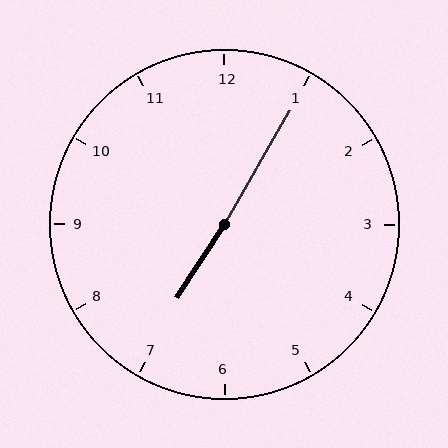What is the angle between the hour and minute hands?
Approximately 178 degrees.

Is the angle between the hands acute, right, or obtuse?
It is obtuse.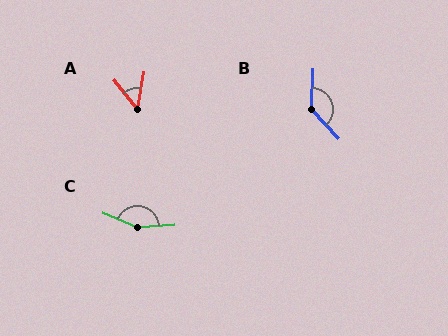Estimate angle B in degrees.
Approximately 135 degrees.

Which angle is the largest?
C, at approximately 153 degrees.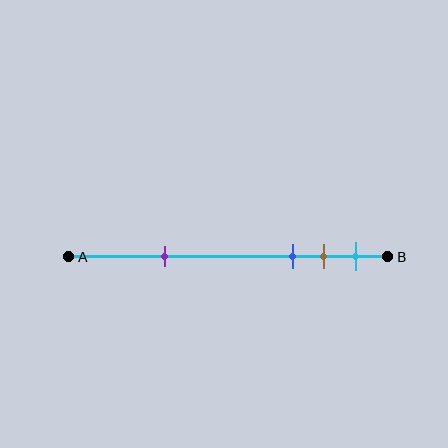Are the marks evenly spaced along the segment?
No, the marks are not evenly spaced.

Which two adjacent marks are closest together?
The brown and cyan marks are the closest adjacent pair.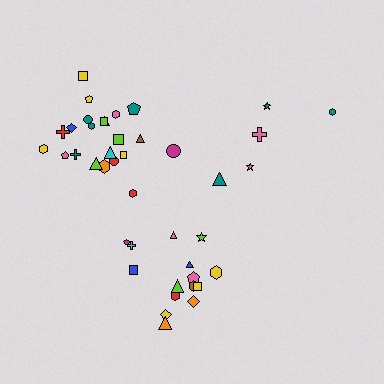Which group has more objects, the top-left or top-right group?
The top-left group.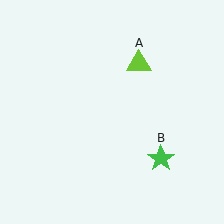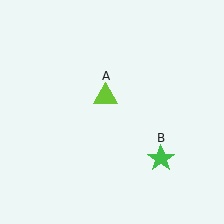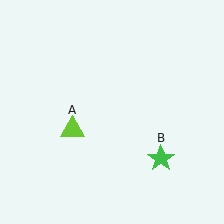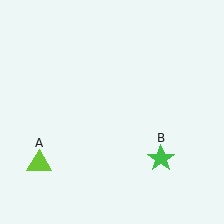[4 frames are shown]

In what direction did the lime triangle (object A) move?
The lime triangle (object A) moved down and to the left.